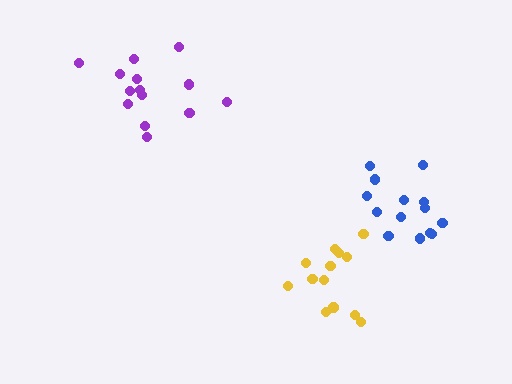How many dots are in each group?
Group 1: 15 dots, Group 2: 15 dots, Group 3: 13 dots (43 total).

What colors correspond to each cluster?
The clusters are colored: purple, blue, yellow.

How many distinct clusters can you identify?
There are 3 distinct clusters.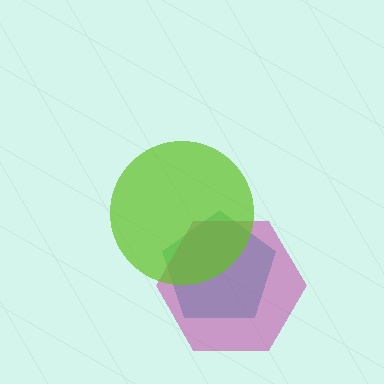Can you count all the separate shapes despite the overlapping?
Yes, there are 3 separate shapes.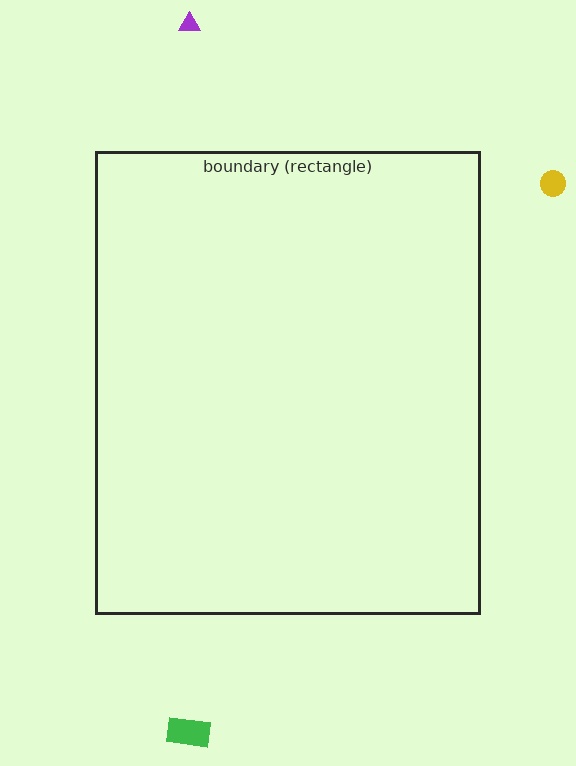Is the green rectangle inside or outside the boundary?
Outside.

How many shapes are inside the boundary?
0 inside, 3 outside.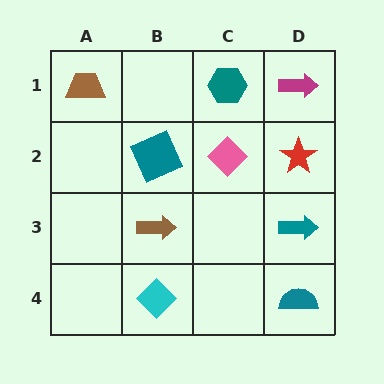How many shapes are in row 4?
2 shapes.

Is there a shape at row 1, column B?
No, that cell is empty.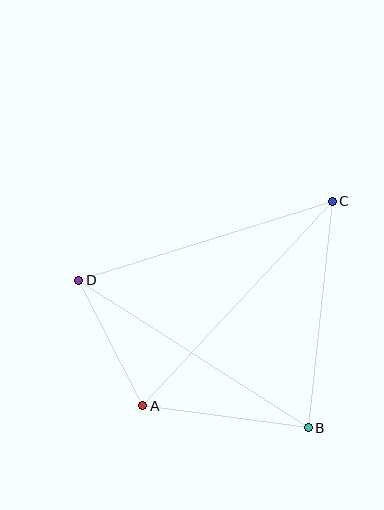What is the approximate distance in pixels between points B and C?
The distance between B and C is approximately 228 pixels.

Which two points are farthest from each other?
Points A and C are farthest from each other.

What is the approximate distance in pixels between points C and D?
The distance between C and D is approximately 265 pixels.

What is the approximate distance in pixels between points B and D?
The distance between B and D is approximately 273 pixels.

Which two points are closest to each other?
Points A and D are closest to each other.